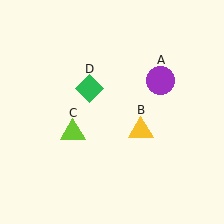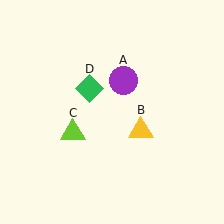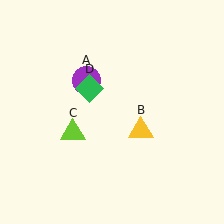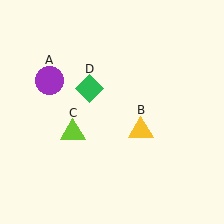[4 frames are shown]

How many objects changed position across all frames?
1 object changed position: purple circle (object A).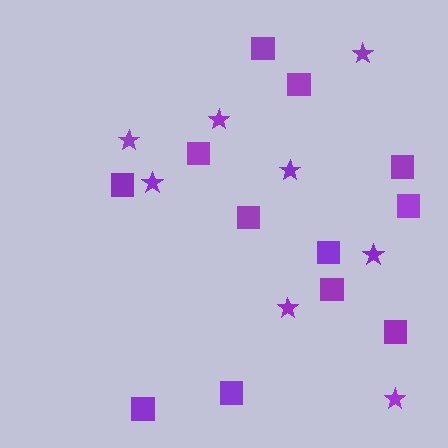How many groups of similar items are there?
There are 2 groups: one group of squares (12) and one group of stars (8).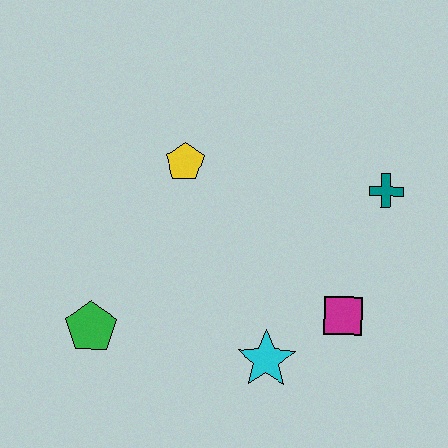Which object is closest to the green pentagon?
The cyan star is closest to the green pentagon.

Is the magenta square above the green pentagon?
Yes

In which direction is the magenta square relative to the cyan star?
The magenta square is to the right of the cyan star.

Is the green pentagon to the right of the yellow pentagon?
No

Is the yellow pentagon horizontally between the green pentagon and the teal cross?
Yes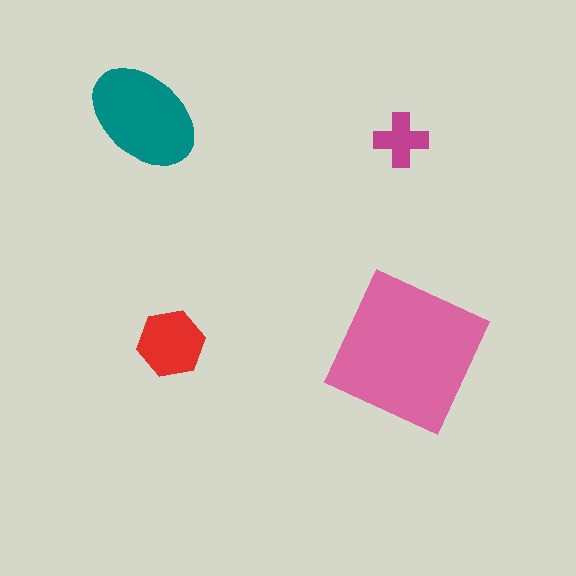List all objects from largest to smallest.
The pink square, the teal ellipse, the red hexagon, the magenta cross.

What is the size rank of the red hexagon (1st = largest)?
3rd.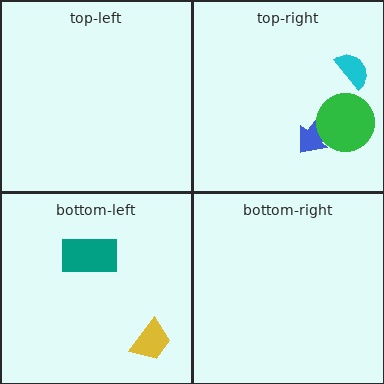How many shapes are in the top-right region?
3.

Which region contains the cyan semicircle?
The top-right region.